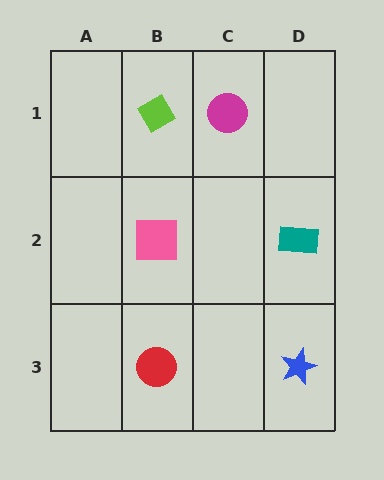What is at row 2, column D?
A teal rectangle.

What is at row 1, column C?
A magenta circle.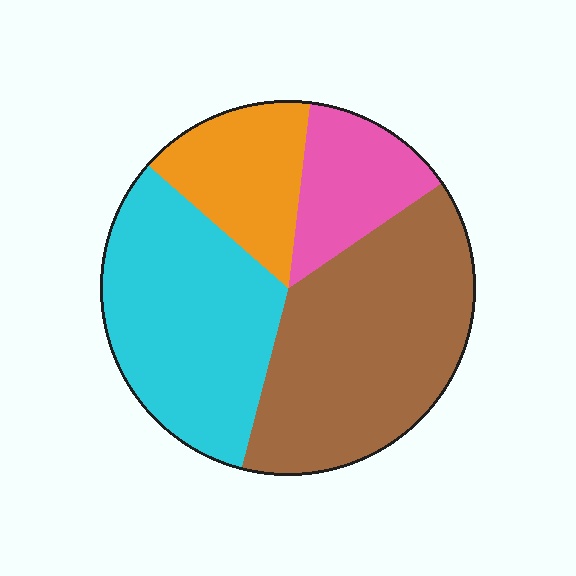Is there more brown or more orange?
Brown.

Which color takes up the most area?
Brown, at roughly 40%.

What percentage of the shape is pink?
Pink covers about 15% of the shape.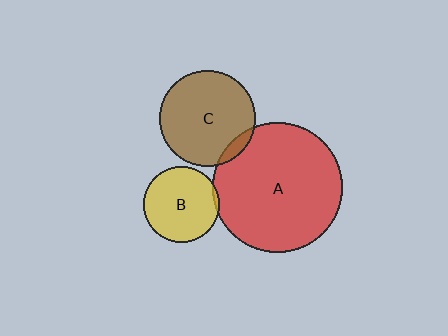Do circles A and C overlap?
Yes.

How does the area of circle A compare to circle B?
Approximately 2.9 times.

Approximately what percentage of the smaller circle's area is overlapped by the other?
Approximately 5%.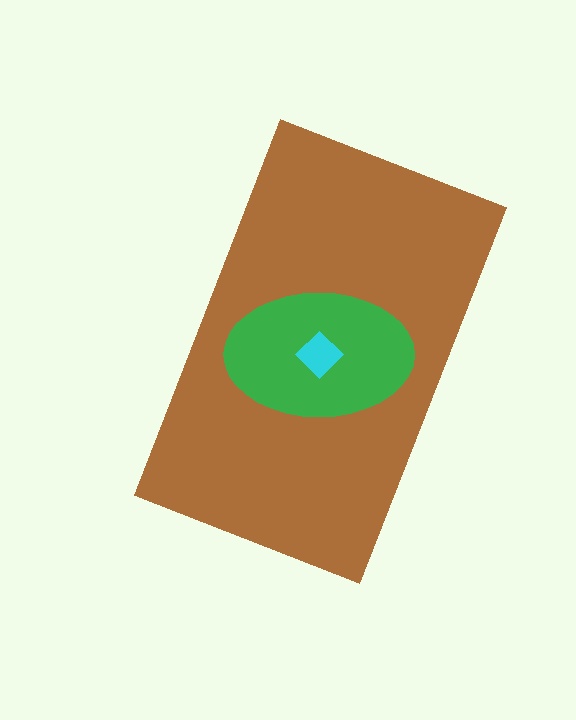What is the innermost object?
The cyan diamond.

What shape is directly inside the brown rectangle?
The green ellipse.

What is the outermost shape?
The brown rectangle.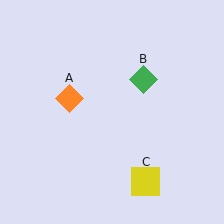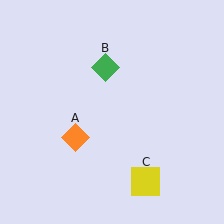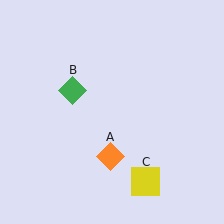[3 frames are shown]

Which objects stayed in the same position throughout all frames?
Yellow square (object C) remained stationary.